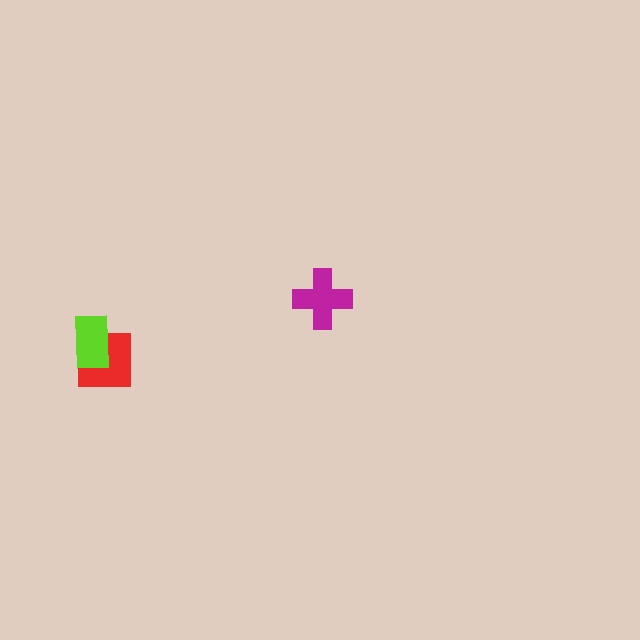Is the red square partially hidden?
Yes, it is partially covered by another shape.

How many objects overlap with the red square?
1 object overlaps with the red square.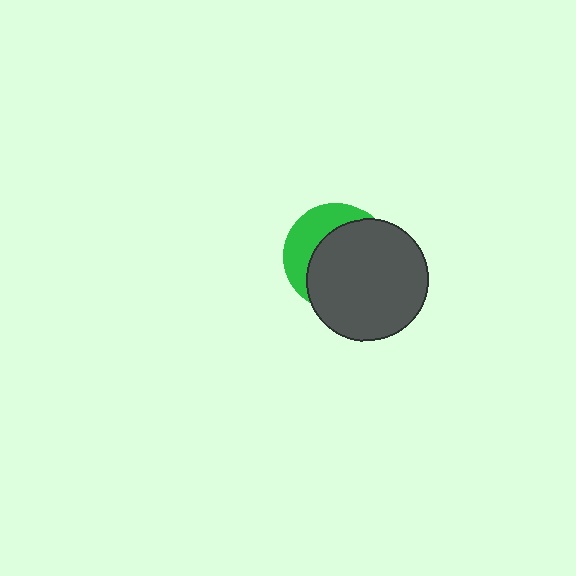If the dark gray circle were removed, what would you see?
You would see the complete green circle.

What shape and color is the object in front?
The object in front is a dark gray circle.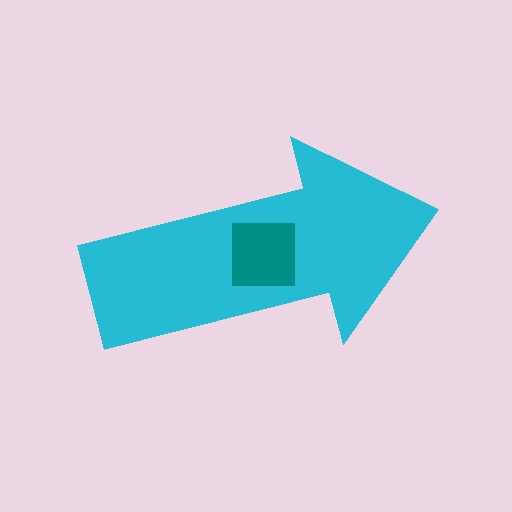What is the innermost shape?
The teal square.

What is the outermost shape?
The cyan arrow.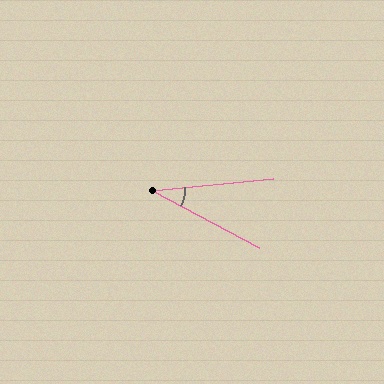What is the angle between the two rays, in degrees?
Approximately 34 degrees.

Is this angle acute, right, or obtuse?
It is acute.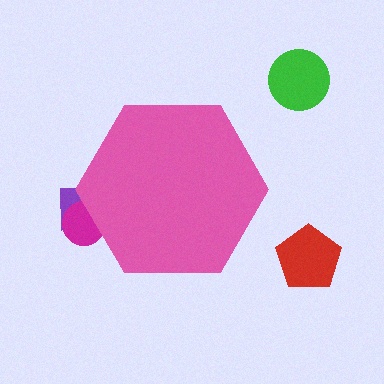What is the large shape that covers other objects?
A pink hexagon.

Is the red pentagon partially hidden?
No, the red pentagon is fully visible.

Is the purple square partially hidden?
Yes, the purple square is partially hidden behind the pink hexagon.